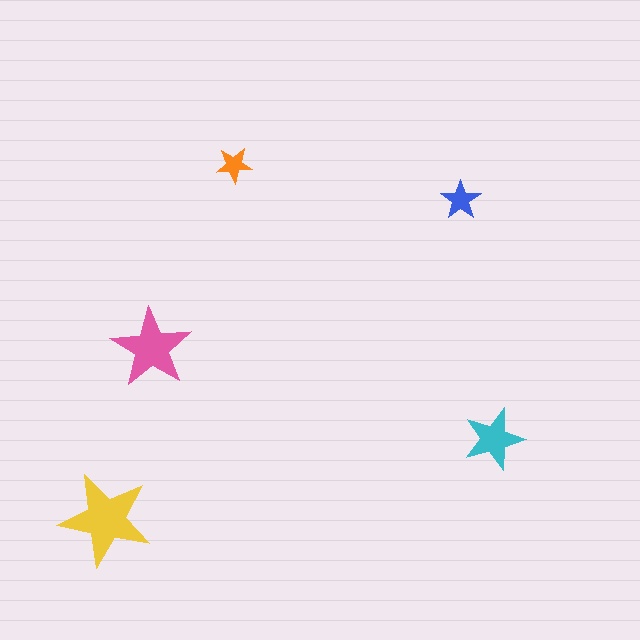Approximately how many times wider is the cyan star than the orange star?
About 1.5 times wider.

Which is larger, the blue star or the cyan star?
The cyan one.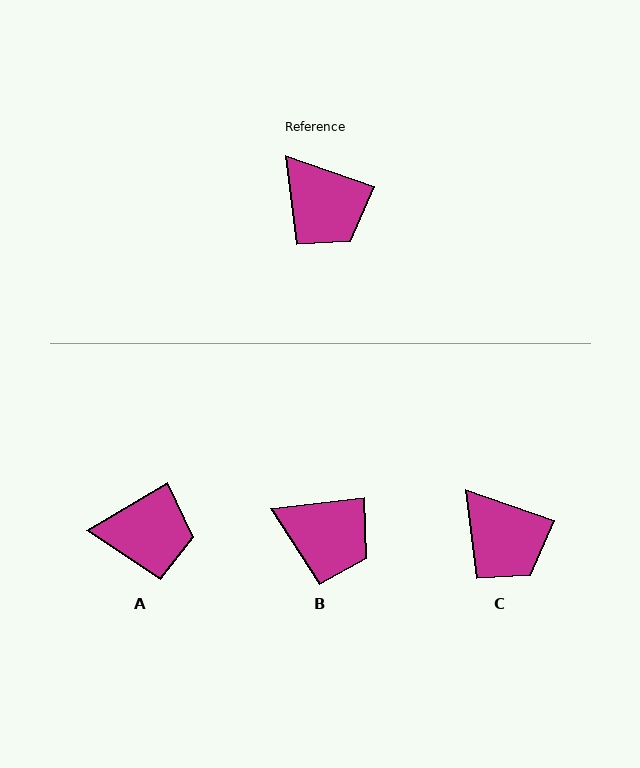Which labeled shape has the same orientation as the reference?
C.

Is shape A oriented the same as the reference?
No, it is off by about 49 degrees.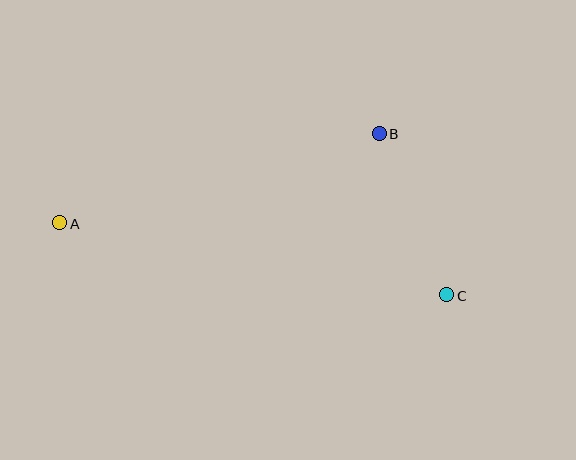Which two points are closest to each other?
Points B and C are closest to each other.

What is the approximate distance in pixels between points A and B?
The distance between A and B is approximately 332 pixels.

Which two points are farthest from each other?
Points A and C are farthest from each other.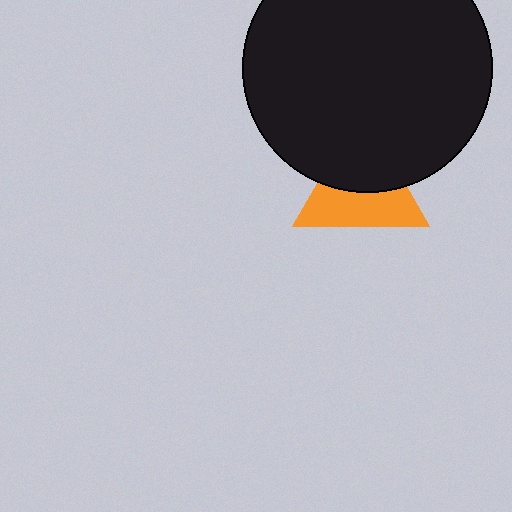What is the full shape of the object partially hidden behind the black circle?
The partially hidden object is an orange triangle.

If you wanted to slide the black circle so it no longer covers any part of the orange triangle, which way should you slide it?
Slide it up — that is the most direct way to separate the two shapes.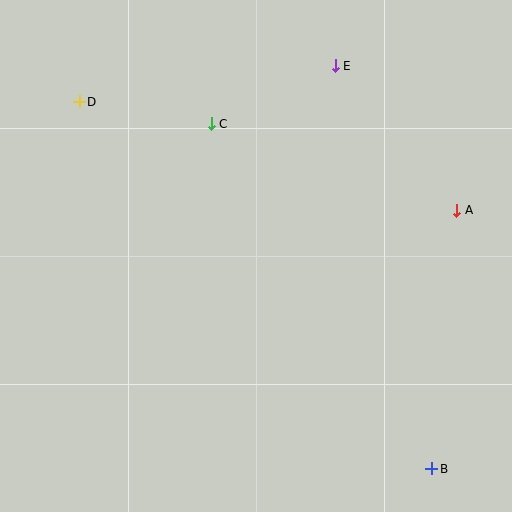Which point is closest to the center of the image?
Point C at (211, 124) is closest to the center.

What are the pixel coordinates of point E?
Point E is at (335, 66).